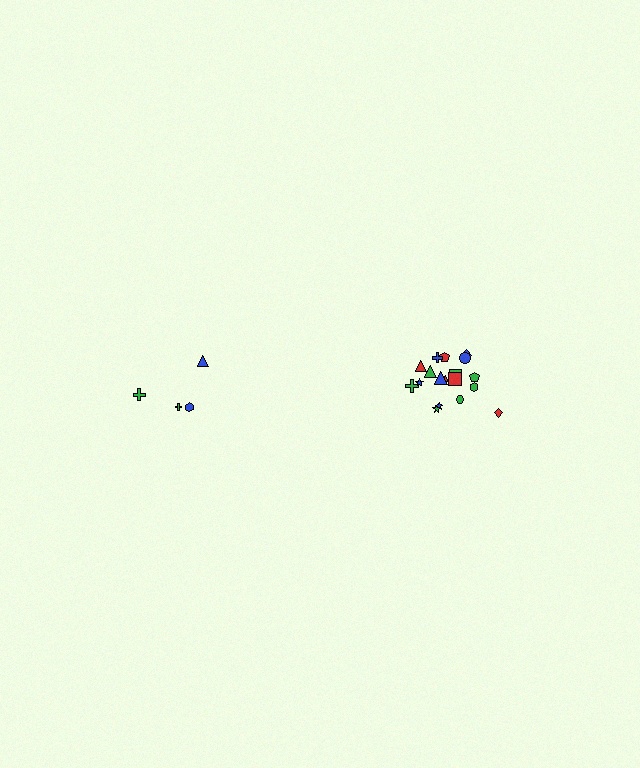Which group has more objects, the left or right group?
The right group.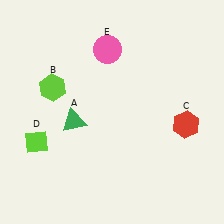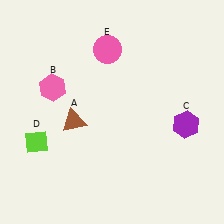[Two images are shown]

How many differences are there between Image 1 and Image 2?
There are 3 differences between the two images.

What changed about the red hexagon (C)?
In Image 1, C is red. In Image 2, it changed to purple.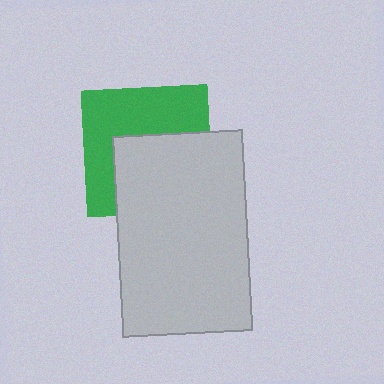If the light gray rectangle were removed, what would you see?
You would see the complete green square.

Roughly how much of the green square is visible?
About half of it is visible (roughly 51%).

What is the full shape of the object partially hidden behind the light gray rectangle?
The partially hidden object is a green square.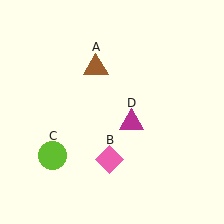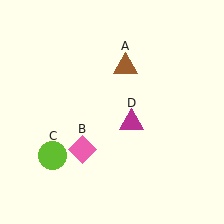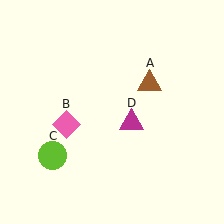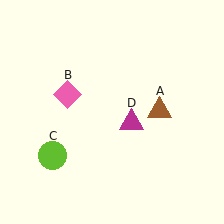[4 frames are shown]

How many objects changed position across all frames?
2 objects changed position: brown triangle (object A), pink diamond (object B).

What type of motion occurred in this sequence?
The brown triangle (object A), pink diamond (object B) rotated clockwise around the center of the scene.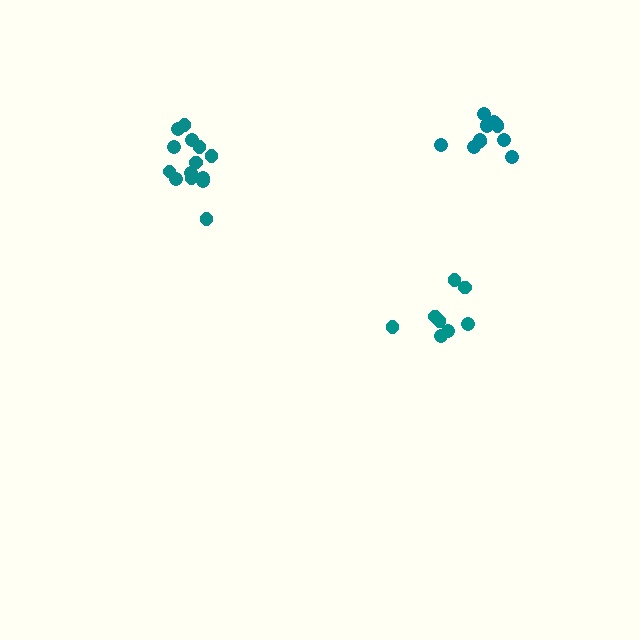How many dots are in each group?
Group 1: 12 dots, Group 2: 8 dots, Group 3: 14 dots (34 total).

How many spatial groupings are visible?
There are 3 spatial groupings.